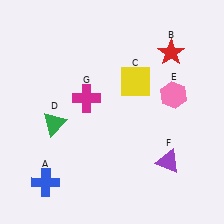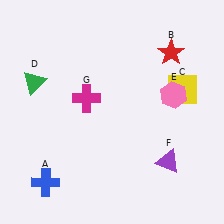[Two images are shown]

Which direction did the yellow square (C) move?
The yellow square (C) moved right.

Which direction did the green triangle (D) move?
The green triangle (D) moved up.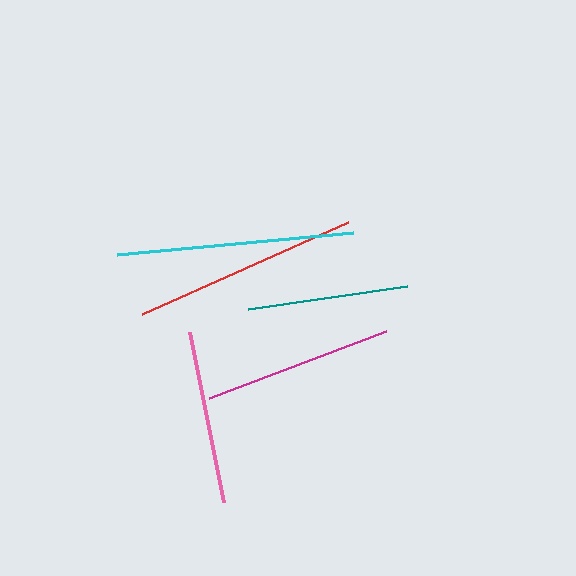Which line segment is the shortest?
The teal line is the shortest at approximately 160 pixels.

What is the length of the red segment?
The red segment is approximately 226 pixels long.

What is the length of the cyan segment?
The cyan segment is approximately 237 pixels long.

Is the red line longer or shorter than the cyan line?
The cyan line is longer than the red line.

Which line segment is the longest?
The cyan line is the longest at approximately 237 pixels.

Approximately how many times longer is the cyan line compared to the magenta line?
The cyan line is approximately 1.3 times the length of the magenta line.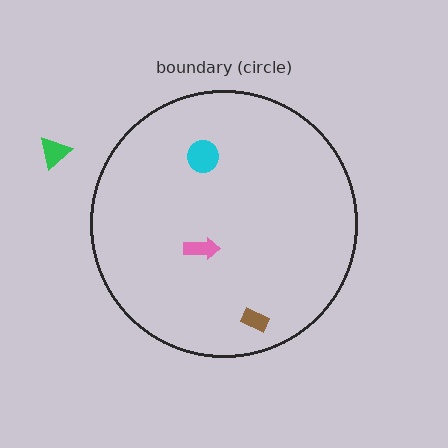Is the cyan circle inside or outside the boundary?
Inside.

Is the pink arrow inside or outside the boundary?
Inside.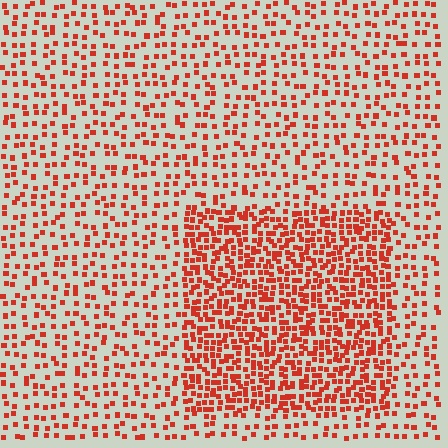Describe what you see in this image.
The image contains small red elements arranged at two different densities. A rectangle-shaped region is visible where the elements are more densely packed than the surrounding area.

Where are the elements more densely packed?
The elements are more densely packed inside the rectangle boundary.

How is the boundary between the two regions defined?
The boundary is defined by a change in element density (approximately 2.2x ratio). All elements are the same color, size, and shape.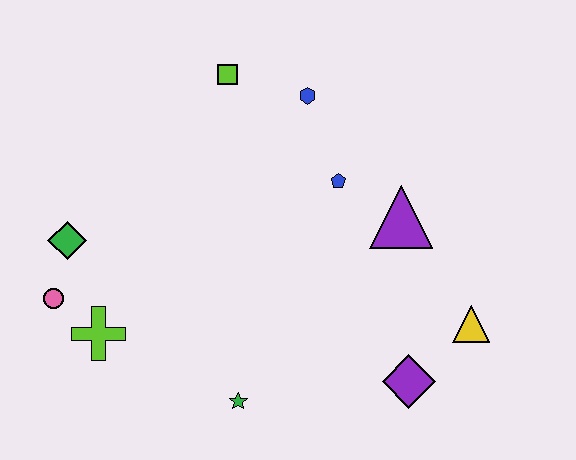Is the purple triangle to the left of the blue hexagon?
No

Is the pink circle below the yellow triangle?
No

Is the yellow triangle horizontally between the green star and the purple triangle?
No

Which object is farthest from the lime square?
The purple diamond is farthest from the lime square.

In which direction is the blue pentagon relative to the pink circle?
The blue pentagon is to the right of the pink circle.